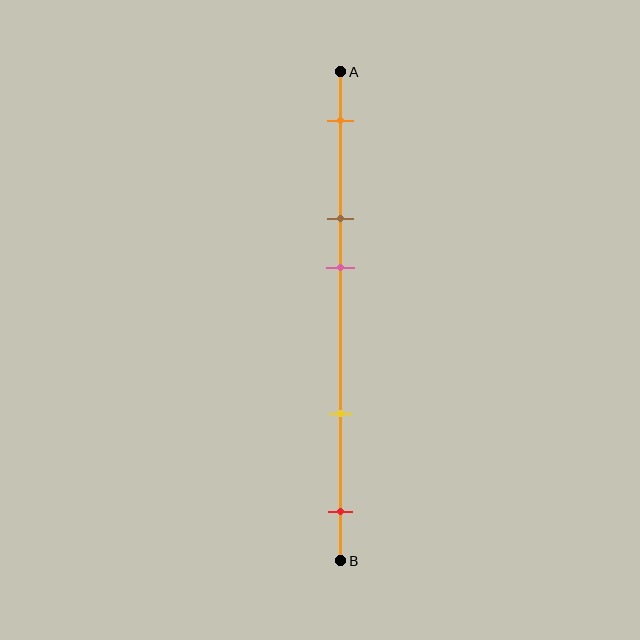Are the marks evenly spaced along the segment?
No, the marks are not evenly spaced.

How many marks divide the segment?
There are 5 marks dividing the segment.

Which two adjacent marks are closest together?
The brown and pink marks are the closest adjacent pair.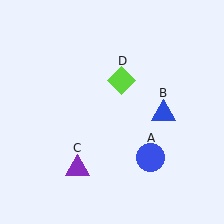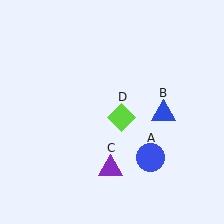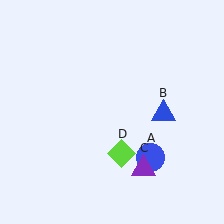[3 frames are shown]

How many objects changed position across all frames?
2 objects changed position: purple triangle (object C), lime diamond (object D).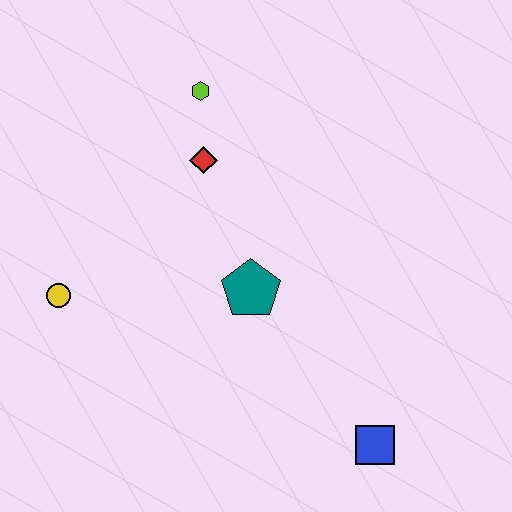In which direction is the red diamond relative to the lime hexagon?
The red diamond is below the lime hexagon.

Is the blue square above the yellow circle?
No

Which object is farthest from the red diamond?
The blue square is farthest from the red diamond.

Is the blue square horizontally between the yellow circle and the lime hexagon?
No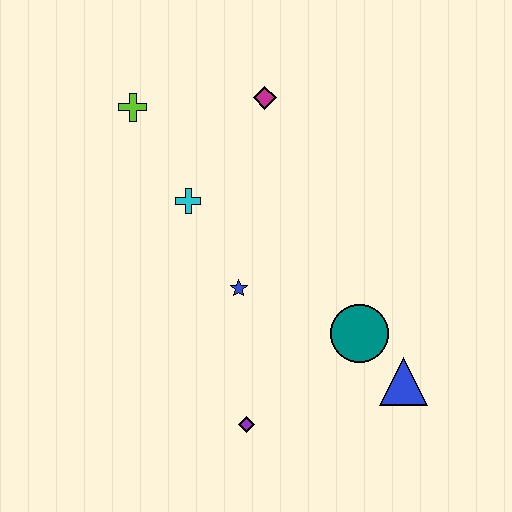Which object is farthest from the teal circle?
The lime cross is farthest from the teal circle.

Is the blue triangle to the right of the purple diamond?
Yes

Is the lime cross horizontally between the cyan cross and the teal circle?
No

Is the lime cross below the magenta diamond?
Yes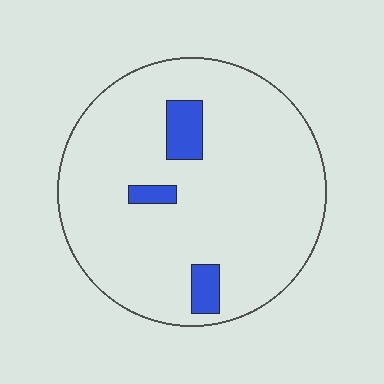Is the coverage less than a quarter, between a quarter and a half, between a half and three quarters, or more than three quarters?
Less than a quarter.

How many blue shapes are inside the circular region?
3.